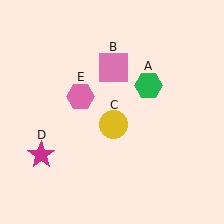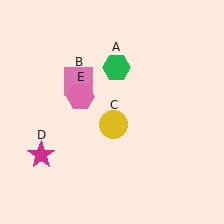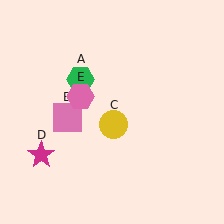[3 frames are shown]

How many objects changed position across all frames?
2 objects changed position: green hexagon (object A), pink square (object B).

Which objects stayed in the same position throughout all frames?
Yellow circle (object C) and magenta star (object D) and pink hexagon (object E) remained stationary.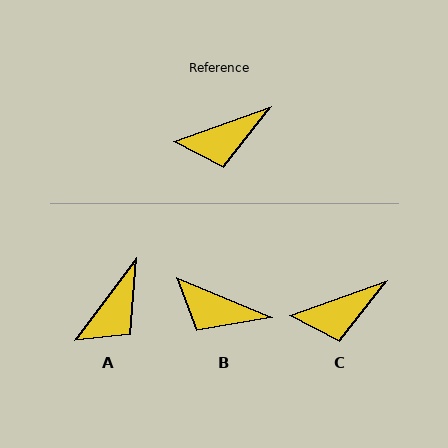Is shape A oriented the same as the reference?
No, it is off by about 34 degrees.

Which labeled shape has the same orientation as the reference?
C.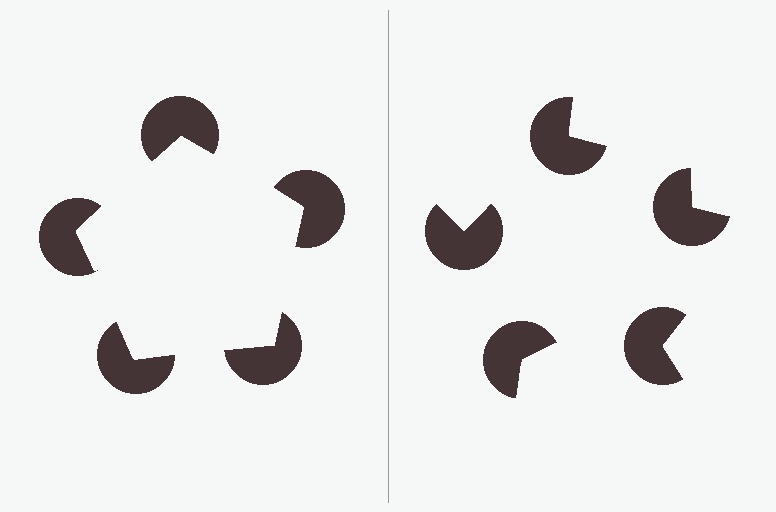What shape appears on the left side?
An illusory pentagon.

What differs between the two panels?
The pac-man discs are positioned identically on both sides; only the wedge orientations differ. On the left they align to a pentagon; on the right they are misaligned.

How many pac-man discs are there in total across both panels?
10 — 5 on each side.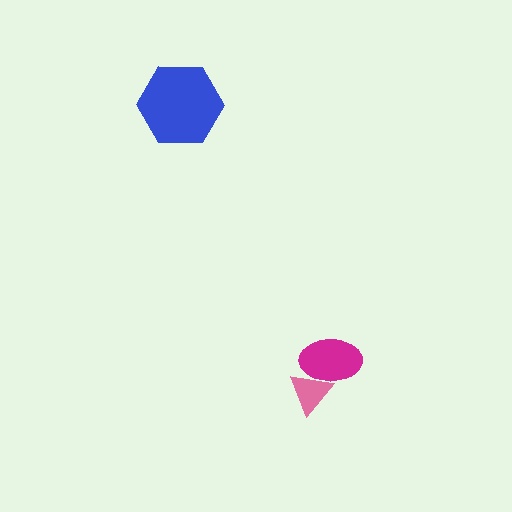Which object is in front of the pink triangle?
The magenta ellipse is in front of the pink triangle.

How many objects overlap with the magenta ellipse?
1 object overlaps with the magenta ellipse.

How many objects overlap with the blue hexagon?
0 objects overlap with the blue hexagon.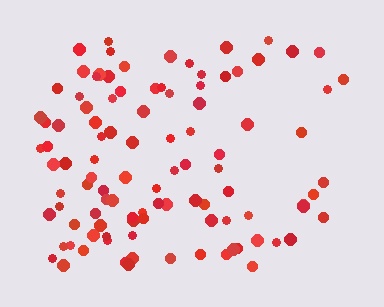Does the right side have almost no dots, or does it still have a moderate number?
Still a moderate number, just noticeably fewer than the left.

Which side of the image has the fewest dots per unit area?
The right.